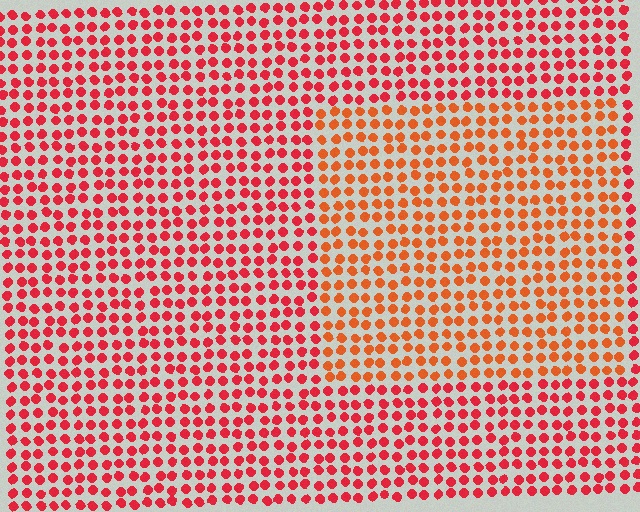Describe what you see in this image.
The image is filled with small red elements in a uniform arrangement. A rectangle-shaped region is visible where the elements are tinted to a slightly different hue, forming a subtle color boundary.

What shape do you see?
I see a rectangle.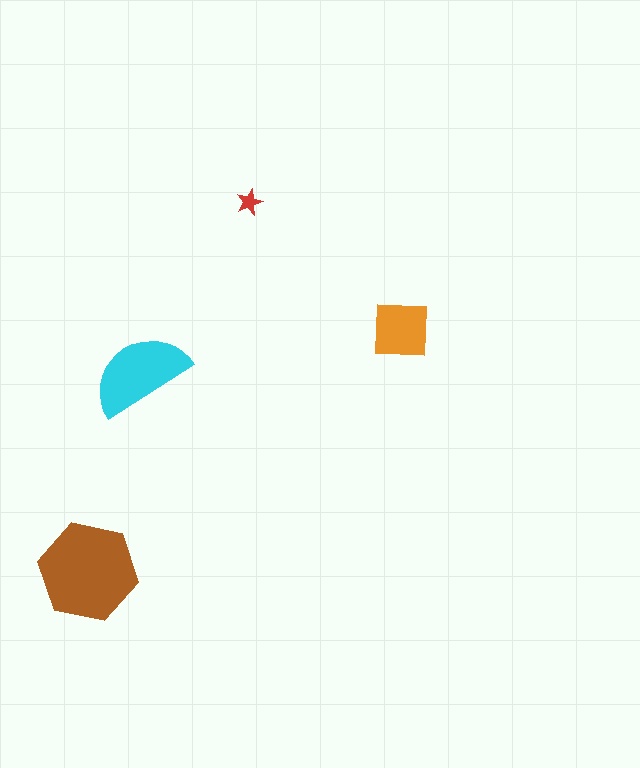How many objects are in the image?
There are 4 objects in the image.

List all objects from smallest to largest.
The red star, the orange square, the cyan semicircle, the brown hexagon.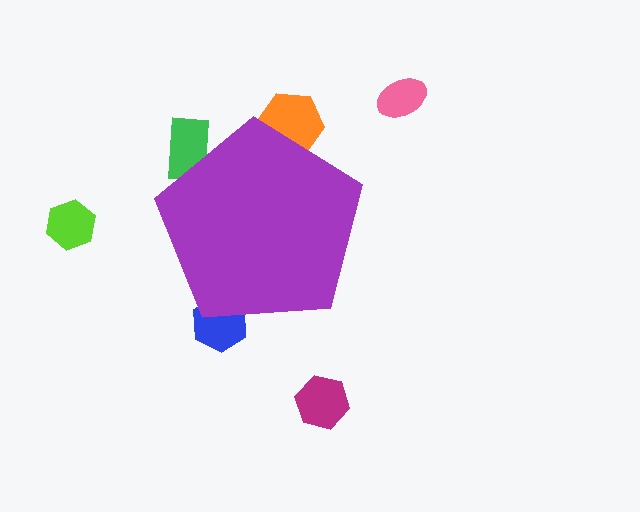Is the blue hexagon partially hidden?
Yes, the blue hexagon is partially hidden behind the purple pentagon.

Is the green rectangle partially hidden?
Yes, the green rectangle is partially hidden behind the purple pentagon.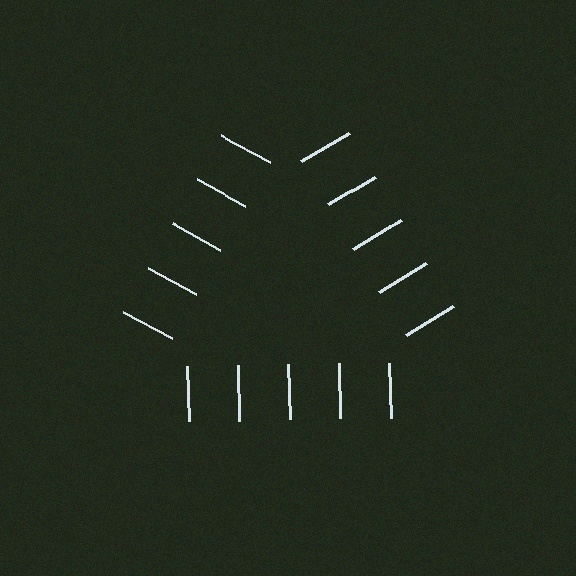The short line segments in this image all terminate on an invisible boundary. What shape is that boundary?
An illusory triangle — the line segments terminate on its edges but no continuous stroke is drawn.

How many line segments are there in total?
15 — 5 along each of the 3 edges.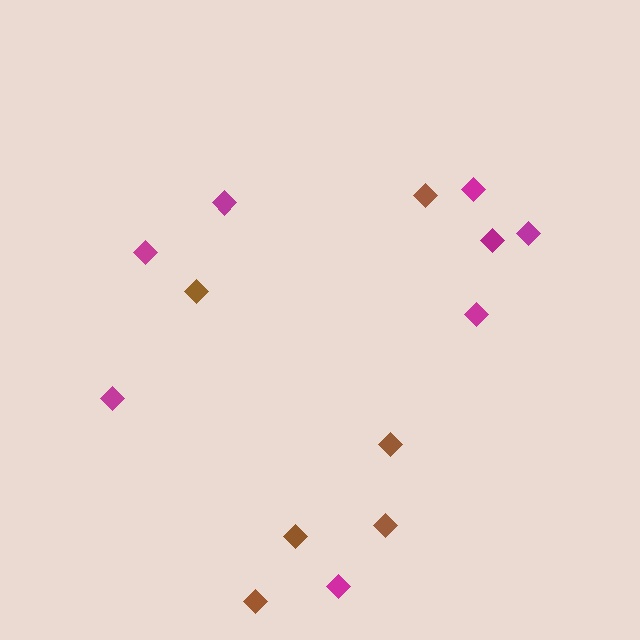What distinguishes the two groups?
There are 2 groups: one group of brown diamonds (6) and one group of magenta diamonds (8).